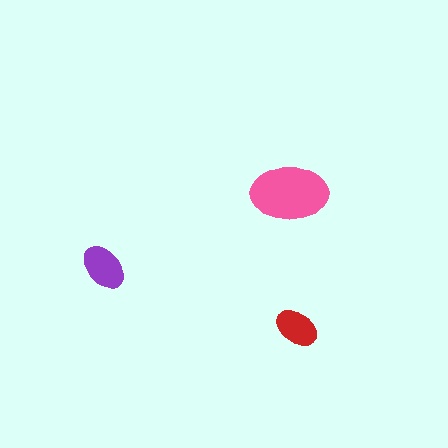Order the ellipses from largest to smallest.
the pink one, the purple one, the red one.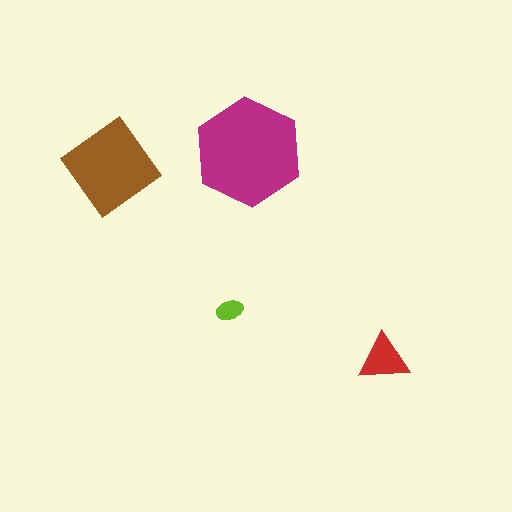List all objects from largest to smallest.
The magenta hexagon, the brown diamond, the red triangle, the lime ellipse.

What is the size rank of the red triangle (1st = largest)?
3rd.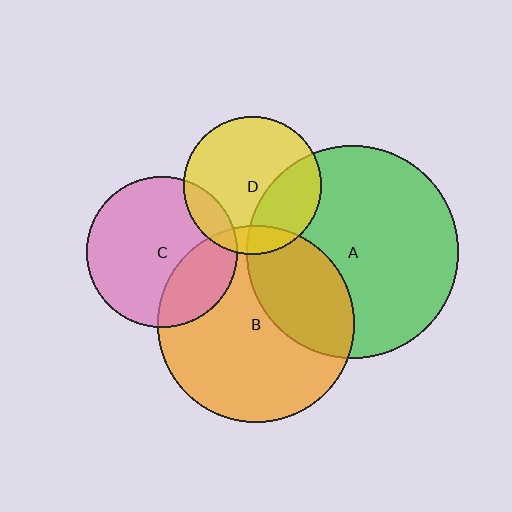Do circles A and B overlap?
Yes.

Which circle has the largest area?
Circle A (green).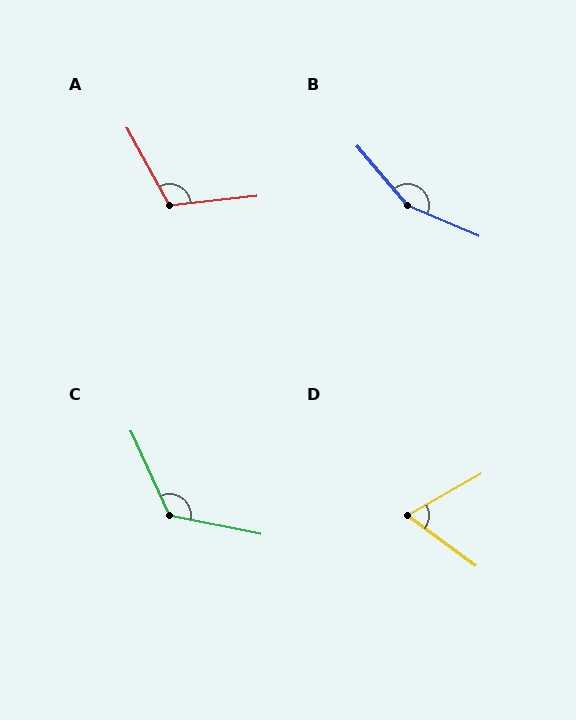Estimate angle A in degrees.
Approximately 112 degrees.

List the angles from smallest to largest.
D (66°), A (112°), C (126°), B (153°).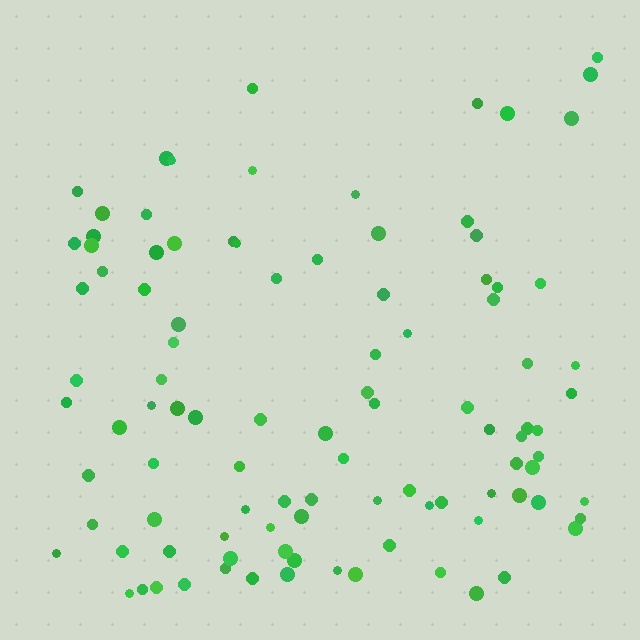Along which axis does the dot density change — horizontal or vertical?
Vertical.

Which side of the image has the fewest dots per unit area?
The top.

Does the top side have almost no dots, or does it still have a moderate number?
Still a moderate number, just noticeably fewer than the bottom.